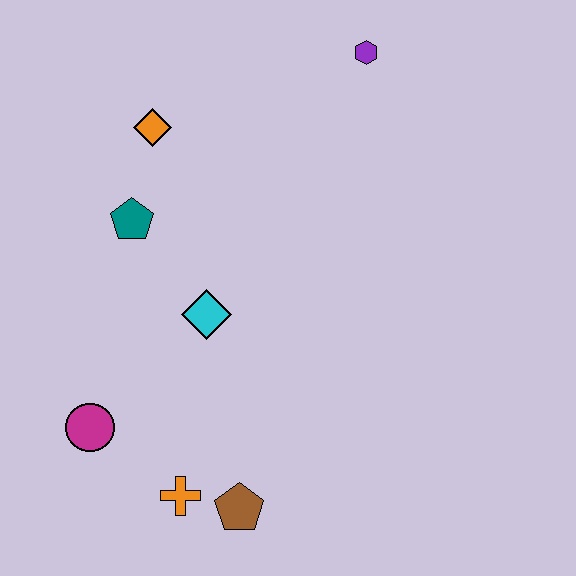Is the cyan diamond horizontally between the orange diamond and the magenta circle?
No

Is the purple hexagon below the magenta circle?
No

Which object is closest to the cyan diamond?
The teal pentagon is closest to the cyan diamond.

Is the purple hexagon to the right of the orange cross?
Yes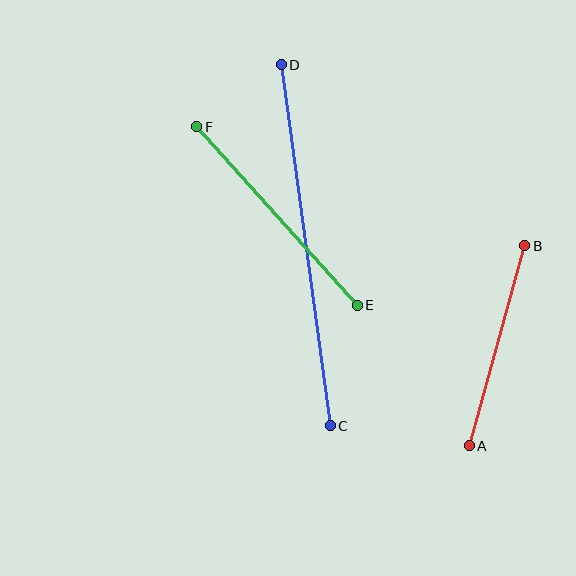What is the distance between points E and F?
The distance is approximately 240 pixels.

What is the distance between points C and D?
The distance is approximately 365 pixels.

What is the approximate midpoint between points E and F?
The midpoint is at approximately (277, 216) pixels.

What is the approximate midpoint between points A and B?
The midpoint is at approximately (497, 346) pixels.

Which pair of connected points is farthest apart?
Points C and D are farthest apart.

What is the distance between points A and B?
The distance is approximately 208 pixels.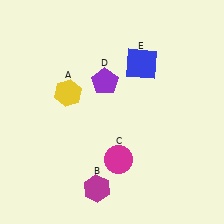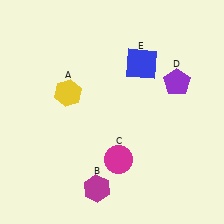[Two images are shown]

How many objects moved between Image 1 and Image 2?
1 object moved between the two images.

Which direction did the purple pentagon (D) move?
The purple pentagon (D) moved right.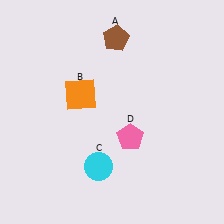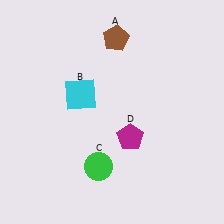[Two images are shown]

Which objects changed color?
B changed from orange to cyan. C changed from cyan to green. D changed from pink to magenta.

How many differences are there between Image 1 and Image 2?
There are 3 differences between the two images.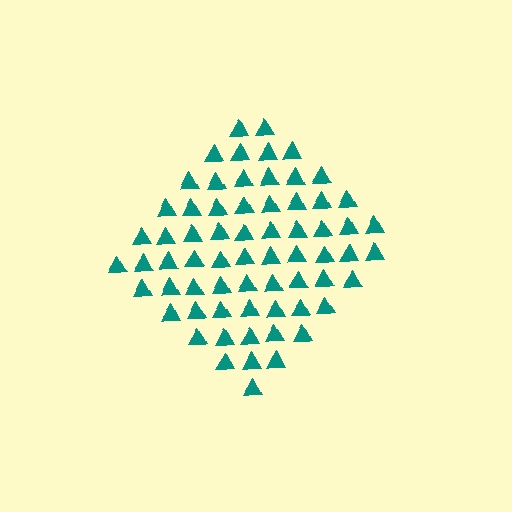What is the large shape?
The large shape is a diamond.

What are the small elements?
The small elements are triangles.